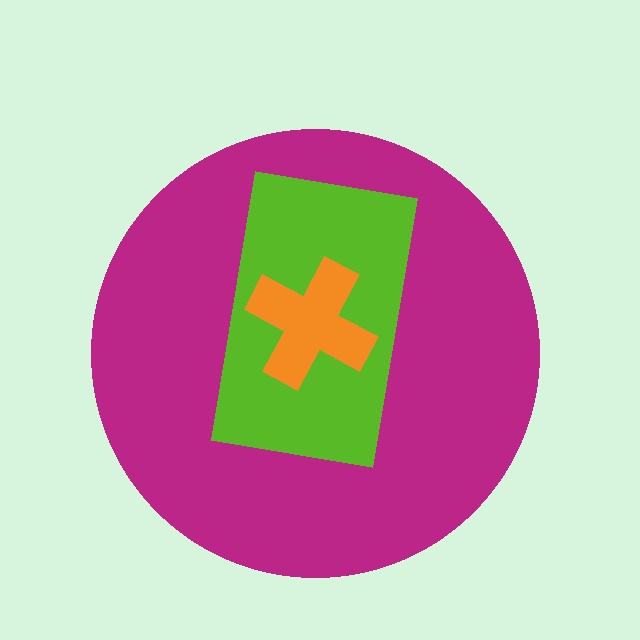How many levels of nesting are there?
3.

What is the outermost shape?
The magenta circle.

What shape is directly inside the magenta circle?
The lime rectangle.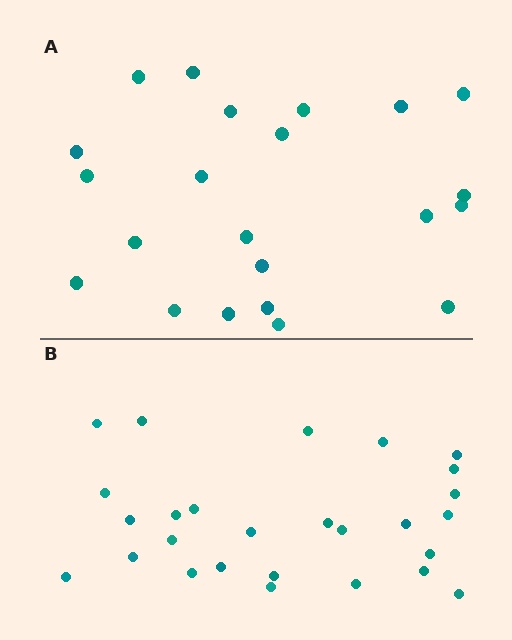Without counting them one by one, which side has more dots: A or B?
Region B (the bottom region) has more dots.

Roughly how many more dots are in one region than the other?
Region B has about 5 more dots than region A.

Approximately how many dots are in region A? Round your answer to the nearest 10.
About 20 dots. (The exact count is 22, which rounds to 20.)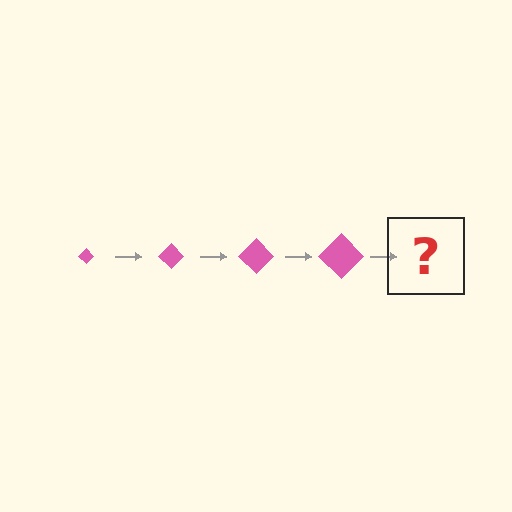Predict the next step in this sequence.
The next step is a pink diamond, larger than the previous one.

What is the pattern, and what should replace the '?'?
The pattern is that the diamond gets progressively larger each step. The '?' should be a pink diamond, larger than the previous one.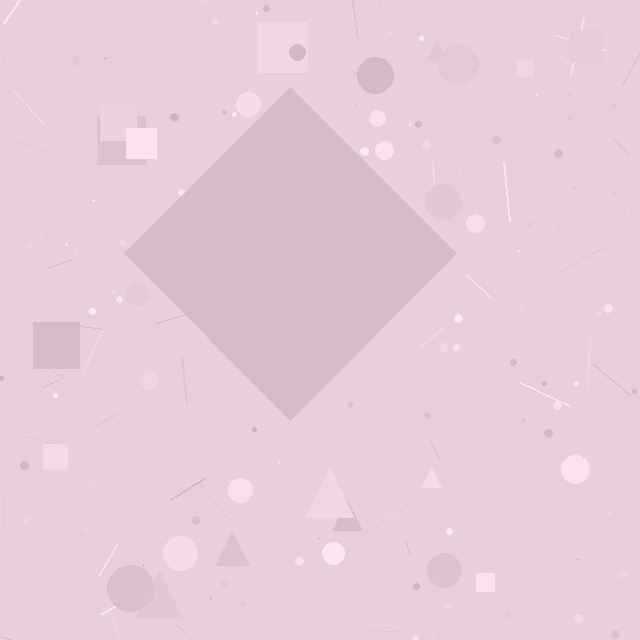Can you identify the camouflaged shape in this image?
The camouflaged shape is a diamond.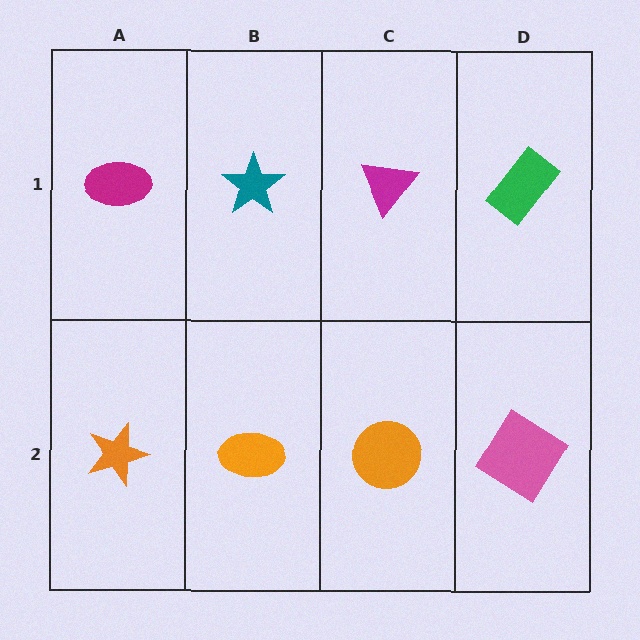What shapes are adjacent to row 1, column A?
An orange star (row 2, column A), a teal star (row 1, column B).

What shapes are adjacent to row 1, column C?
An orange circle (row 2, column C), a teal star (row 1, column B), a green rectangle (row 1, column D).